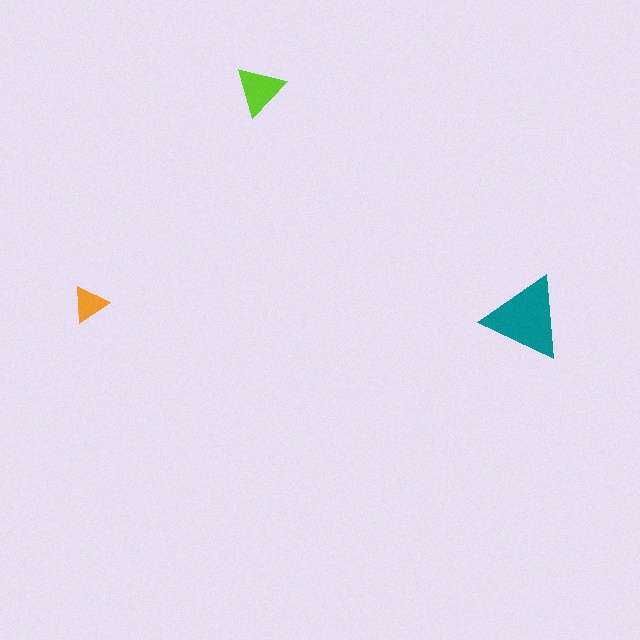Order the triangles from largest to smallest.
the teal one, the lime one, the orange one.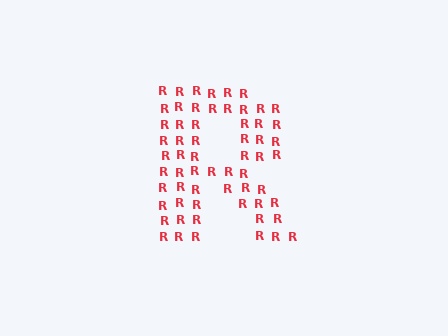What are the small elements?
The small elements are letter R's.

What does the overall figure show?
The overall figure shows the letter R.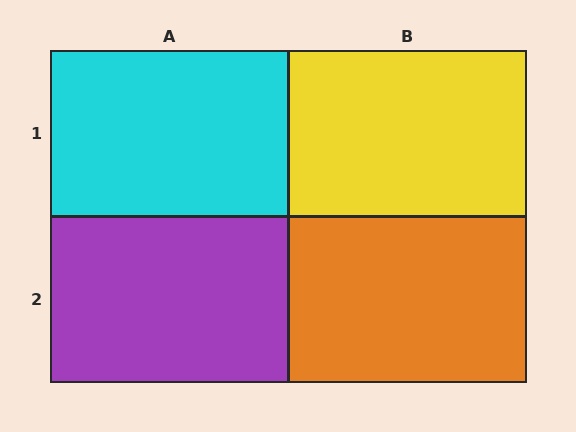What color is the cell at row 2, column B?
Orange.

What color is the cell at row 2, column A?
Purple.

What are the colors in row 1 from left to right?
Cyan, yellow.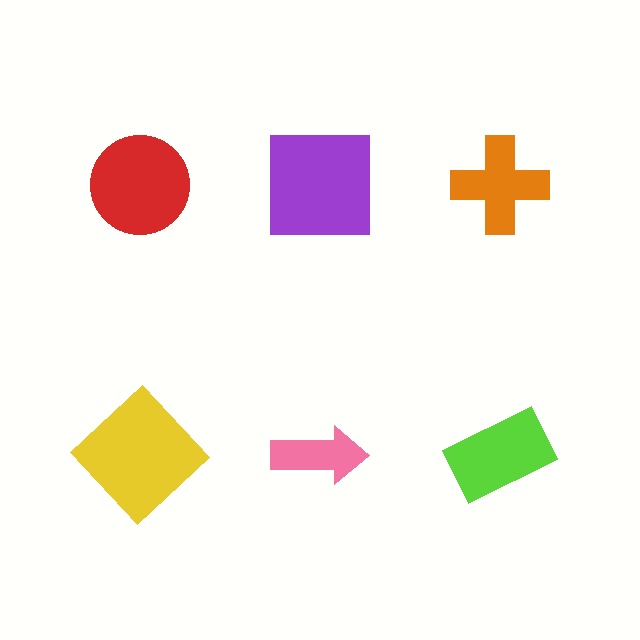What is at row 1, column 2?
A purple square.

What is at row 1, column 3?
An orange cross.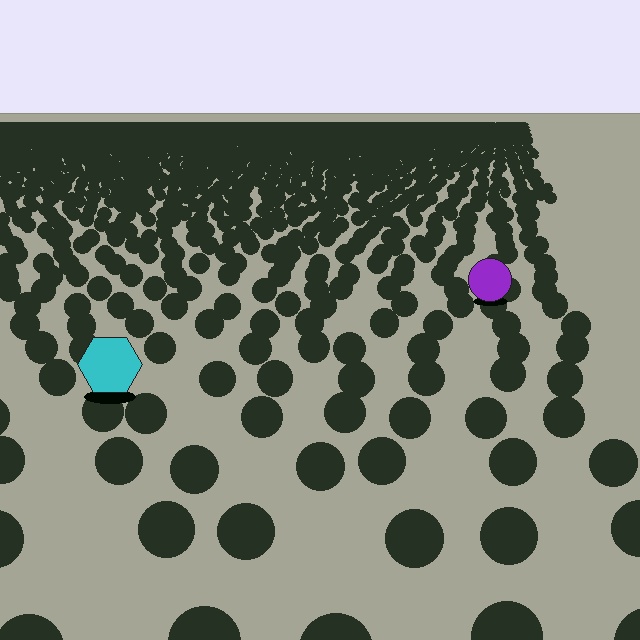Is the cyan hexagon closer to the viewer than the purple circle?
Yes. The cyan hexagon is closer — you can tell from the texture gradient: the ground texture is coarser near it.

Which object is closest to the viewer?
The cyan hexagon is closest. The texture marks near it are larger and more spread out.